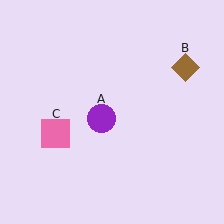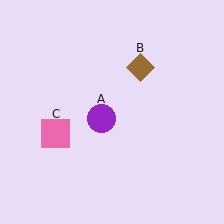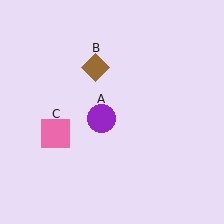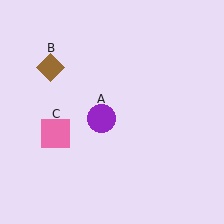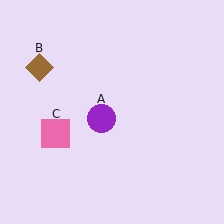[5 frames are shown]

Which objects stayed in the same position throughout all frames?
Purple circle (object A) and pink square (object C) remained stationary.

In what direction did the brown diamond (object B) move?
The brown diamond (object B) moved left.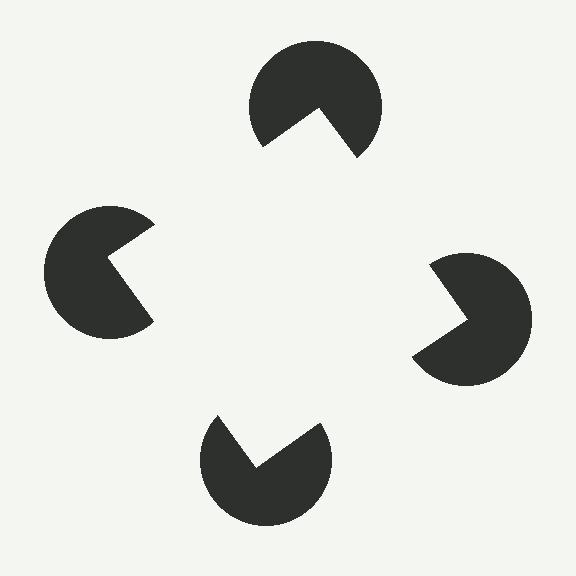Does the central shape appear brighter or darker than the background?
It typically appears slightly brighter than the background, even though no actual brightness change is drawn.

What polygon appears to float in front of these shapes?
An illusory square — its edges are inferred from the aligned wedge cuts in the pac-man discs, not physically drawn.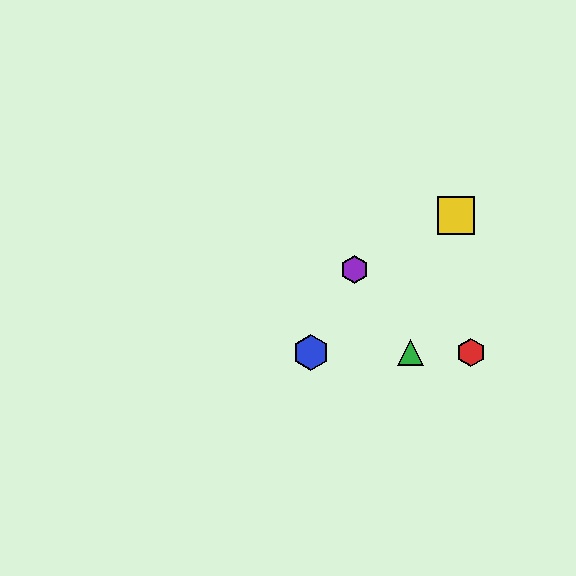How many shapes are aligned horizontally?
3 shapes (the red hexagon, the blue hexagon, the green triangle) are aligned horizontally.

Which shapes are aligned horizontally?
The red hexagon, the blue hexagon, the green triangle are aligned horizontally.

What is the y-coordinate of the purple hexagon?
The purple hexagon is at y≈269.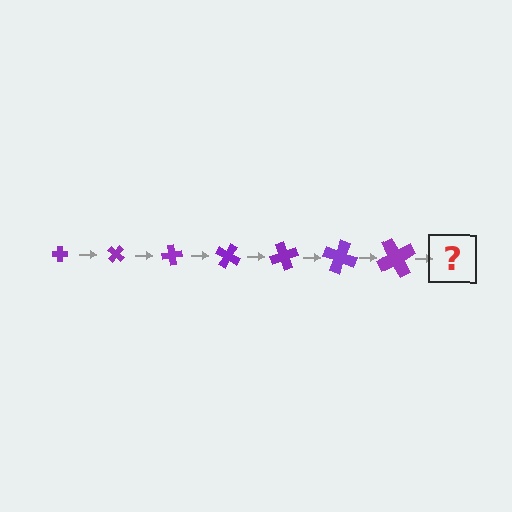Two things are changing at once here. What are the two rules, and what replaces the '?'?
The two rules are that the cross grows larger each step and it rotates 40 degrees each step. The '?' should be a cross, larger than the previous one and rotated 280 degrees from the start.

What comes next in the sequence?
The next element should be a cross, larger than the previous one and rotated 280 degrees from the start.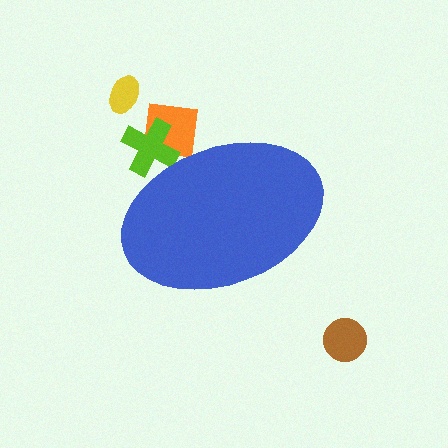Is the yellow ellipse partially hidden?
No, the yellow ellipse is fully visible.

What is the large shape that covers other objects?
A blue ellipse.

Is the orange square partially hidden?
Yes, the orange square is partially hidden behind the blue ellipse.